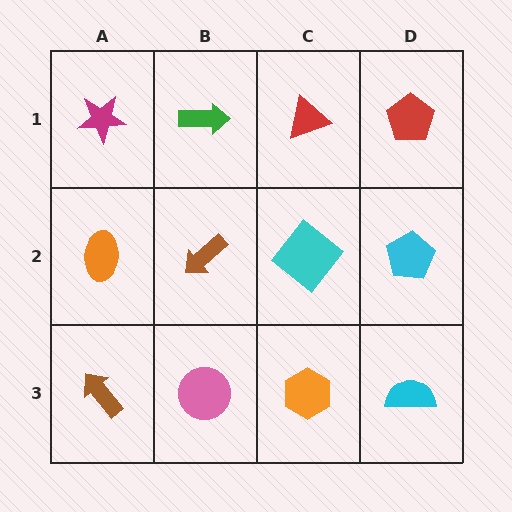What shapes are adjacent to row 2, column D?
A red pentagon (row 1, column D), a cyan semicircle (row 3, column D), a cyan diamond (row 2, column C).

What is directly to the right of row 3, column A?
A pink circle.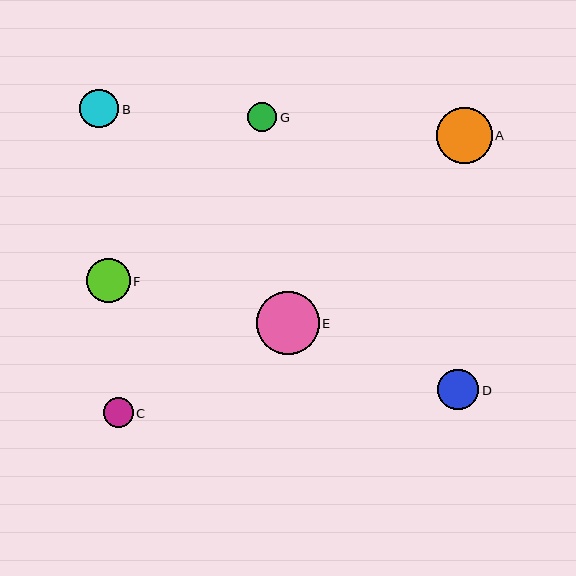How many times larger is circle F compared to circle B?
Circle F is approximately 1.1 times the size of circle B.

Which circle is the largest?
Circle E is the largest with a size of approximately 63 pixels.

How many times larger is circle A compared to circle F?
Circle A is approximately 1.3 times the size of circle F.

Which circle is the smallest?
Circle G is the smallest with a size of approximately 29 pixels.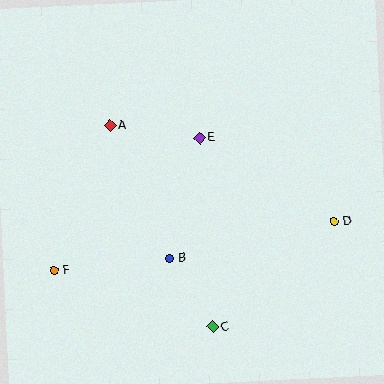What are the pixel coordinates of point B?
Point B is at (170, 258).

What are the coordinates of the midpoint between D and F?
The midpoint between D and F is at (194, 246).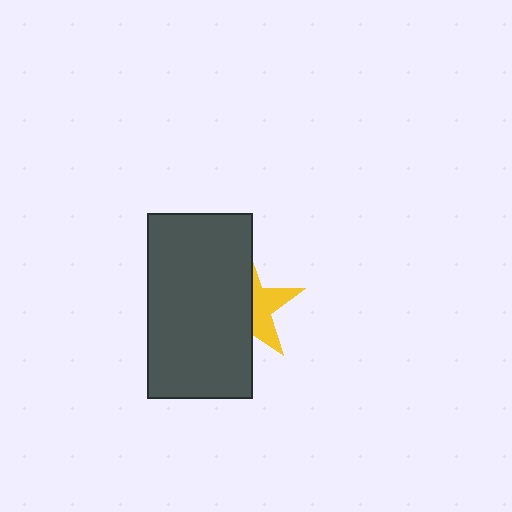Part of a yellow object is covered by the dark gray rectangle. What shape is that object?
It is a star.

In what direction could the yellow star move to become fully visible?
The yellow star could move right. That would shift it out from behind the dark gray rectangle entirely.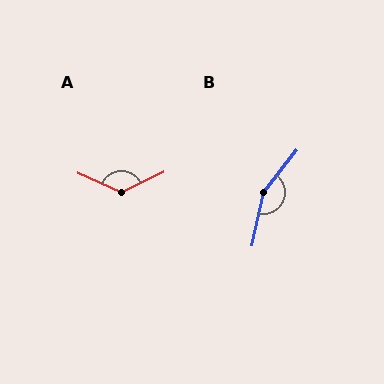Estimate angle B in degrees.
Approximately 154 degrees.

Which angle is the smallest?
A, at approximately 130 degrees.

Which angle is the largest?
B, at approximately 154 degrees.